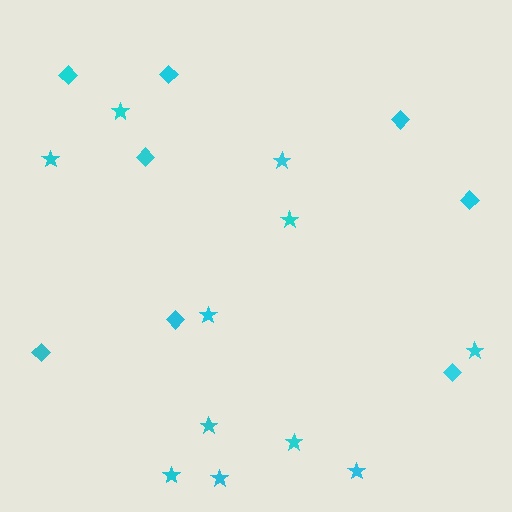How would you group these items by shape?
There are 2 groups: one group of stars (11) and one group of diamonds (8).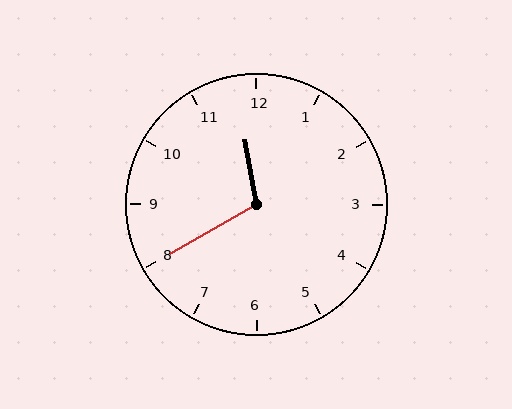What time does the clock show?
11:40.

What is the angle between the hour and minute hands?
Approximately 110 degrees.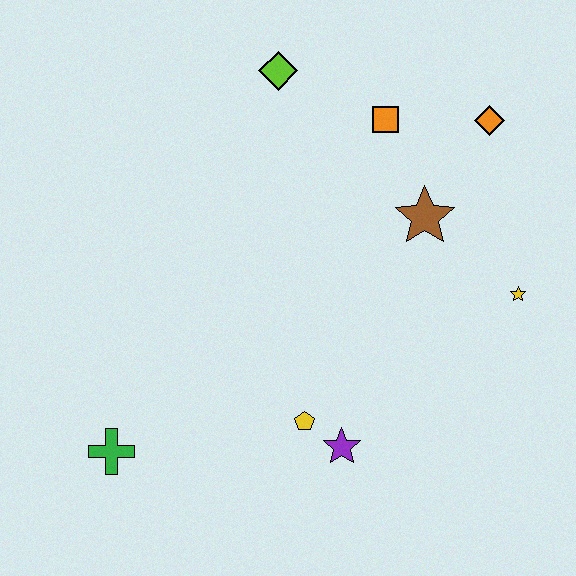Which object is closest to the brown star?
The orange square is closest to the brown star.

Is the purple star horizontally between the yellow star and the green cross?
Yes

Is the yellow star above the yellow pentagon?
Yes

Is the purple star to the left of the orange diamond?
Yes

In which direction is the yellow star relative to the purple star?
The yellow star is to the right of the purple star.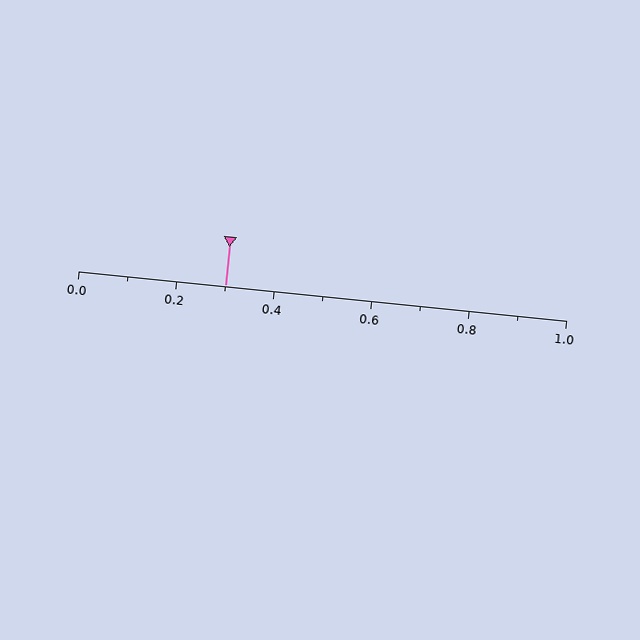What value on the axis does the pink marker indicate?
The marker indicates approximately 0.3.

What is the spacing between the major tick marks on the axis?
The major ticks are spaced 0.2 apart.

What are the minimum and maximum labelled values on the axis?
The axis runs from 0.0 to 1.0.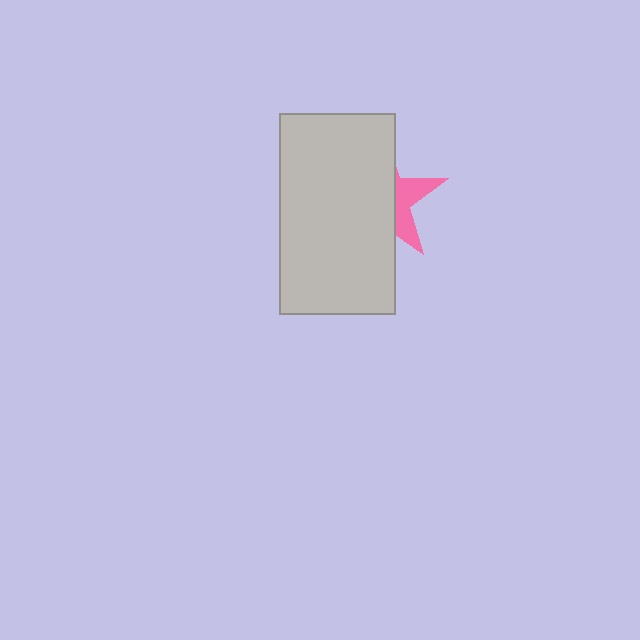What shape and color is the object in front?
The object in front is a light gray rectangle.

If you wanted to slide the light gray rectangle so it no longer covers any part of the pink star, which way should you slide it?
Slide it left — that is the most direct way to separate the two shapes.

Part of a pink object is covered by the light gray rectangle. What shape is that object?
It is a star.